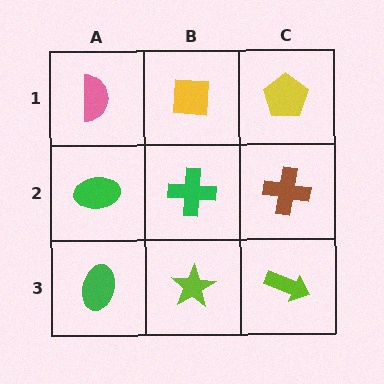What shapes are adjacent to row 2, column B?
A yellow square (row 1, column B), a lime star (row 3, column B), a green ellipse (row 2, column A), a brown cross (row 2, column C).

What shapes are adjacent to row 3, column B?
A green cross (row 2, column B), a green ellipse (row 3, column A), a lime arrow (row 3, column C).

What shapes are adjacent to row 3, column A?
A green ellipse (row 2, column A), a lime star (row 3, column B).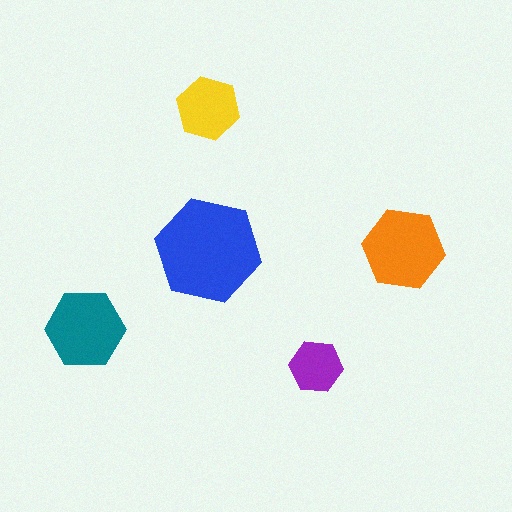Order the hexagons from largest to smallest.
the blue one, the orange one, the teal one, the yellow one, the purple one.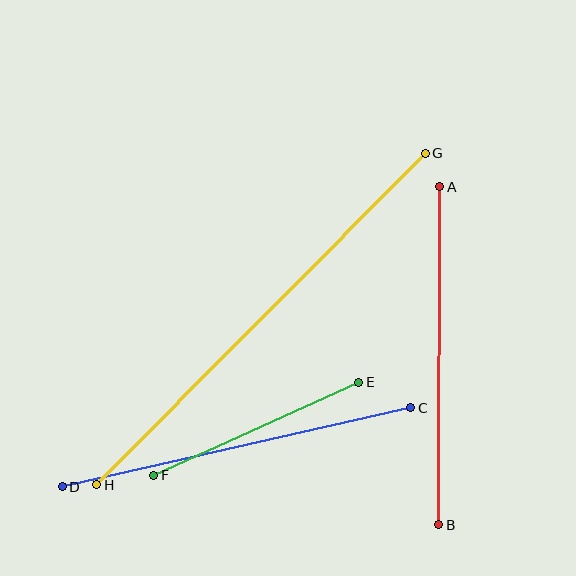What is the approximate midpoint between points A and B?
The midpoint is at approximately (439, 356) pixels.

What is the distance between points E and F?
The distance is approximately 225 pixels.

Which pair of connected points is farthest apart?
Points G and H are farthest apart.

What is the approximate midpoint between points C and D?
The midpoint is at approximately (237, 447) pixels.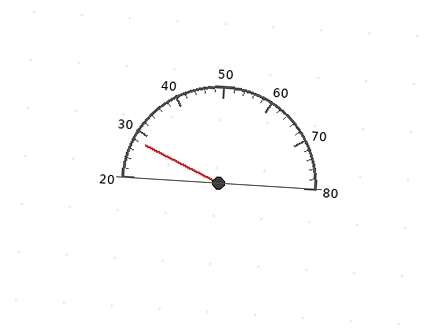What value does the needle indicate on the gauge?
The needle indicates approximately 28.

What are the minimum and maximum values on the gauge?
The gauge ranges from 20 to 80.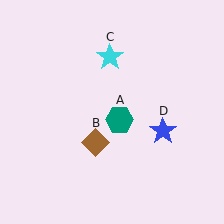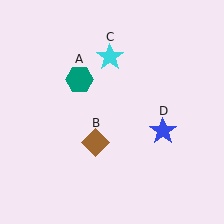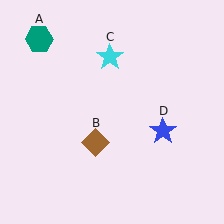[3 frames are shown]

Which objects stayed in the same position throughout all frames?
Brown diamond (object B) and cyan star (object C) and blue star (object D) remained stationary.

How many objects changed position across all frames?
1 object changed position: teal hexagon (object A).